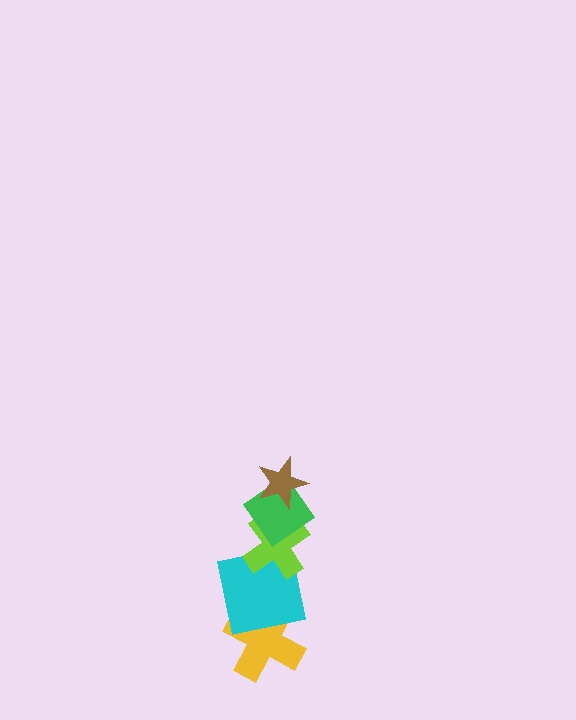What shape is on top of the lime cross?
The green diamond is on top of the lime cross.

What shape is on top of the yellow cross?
The cyan square is on top of the yellow cross.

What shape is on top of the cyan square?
The lime cross is on top of the cyan square.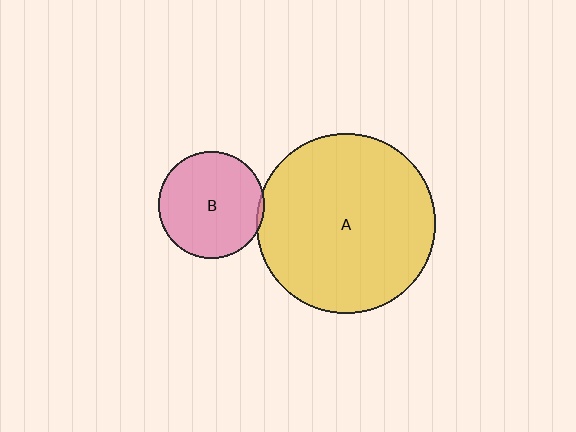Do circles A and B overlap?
Yes.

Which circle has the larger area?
Circle A (yellow).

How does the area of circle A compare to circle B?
Approximately 2.8 times.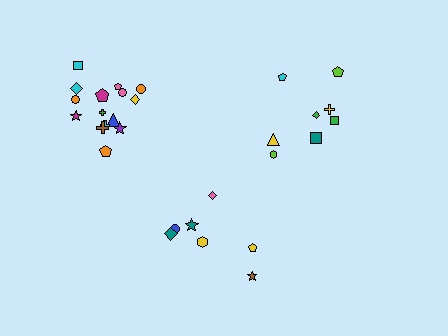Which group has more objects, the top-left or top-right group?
The top-left group.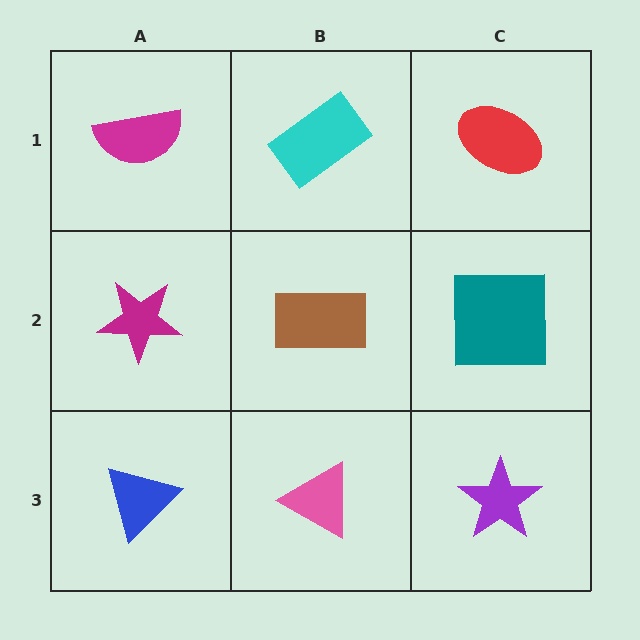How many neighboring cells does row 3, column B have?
3.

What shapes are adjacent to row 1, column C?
A teal square (row 2, column C), a cyan rectangle (row 1, column B).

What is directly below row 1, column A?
A magenta star.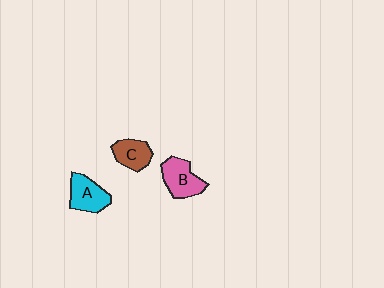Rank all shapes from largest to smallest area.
From largest to smallest: B (pink), A (cyan), C (brown).